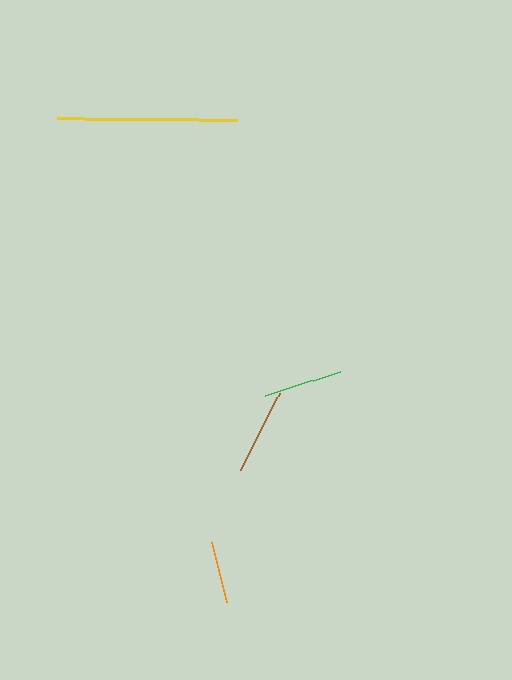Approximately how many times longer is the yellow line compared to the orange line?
The yellow line is approximately 2.9 times the length of the orange line.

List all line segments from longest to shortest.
From longest to shortest: yellow, brown, green, orange.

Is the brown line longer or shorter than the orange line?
The brown line is longer than the orange line.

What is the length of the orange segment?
The orange segment is approximately 62 pixels long.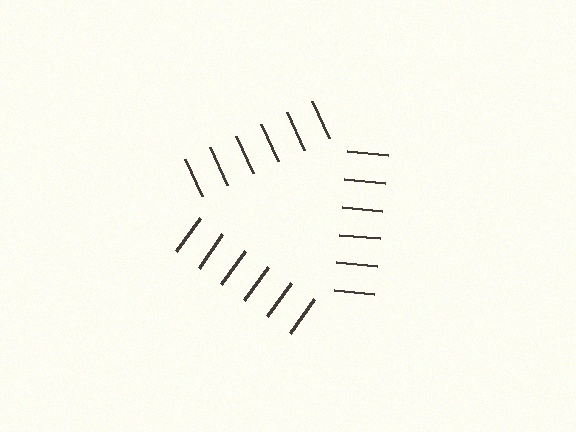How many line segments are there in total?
18 — 6 along each of the 3 edges.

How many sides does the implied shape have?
3 sides — the line-ends trace a triangle.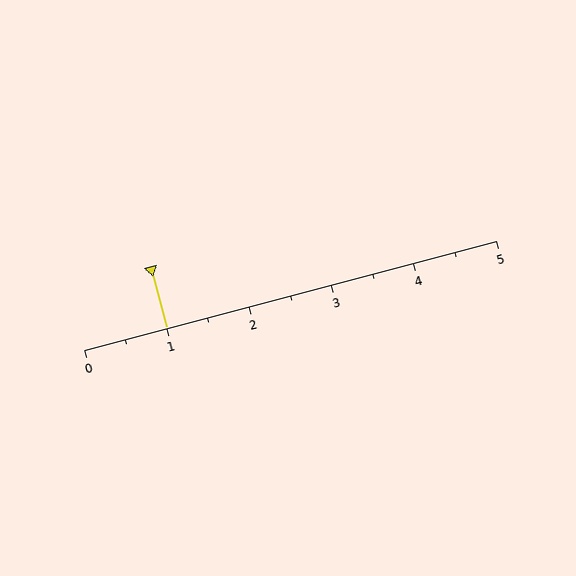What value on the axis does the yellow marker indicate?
The marker indicates approximately 1.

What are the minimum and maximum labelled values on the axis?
The axis runs from 0 to 5.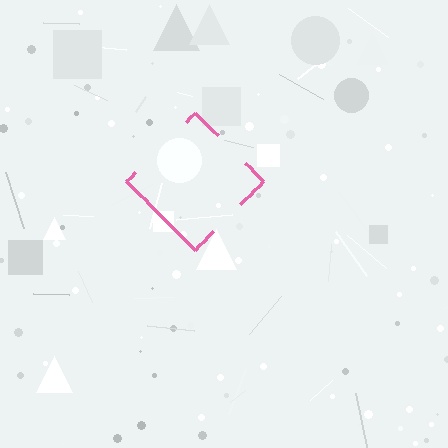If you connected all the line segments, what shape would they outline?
They would outline a diamond.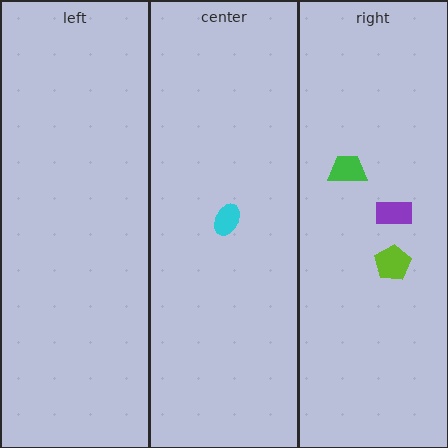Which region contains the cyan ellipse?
The center region.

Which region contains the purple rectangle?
The right region.